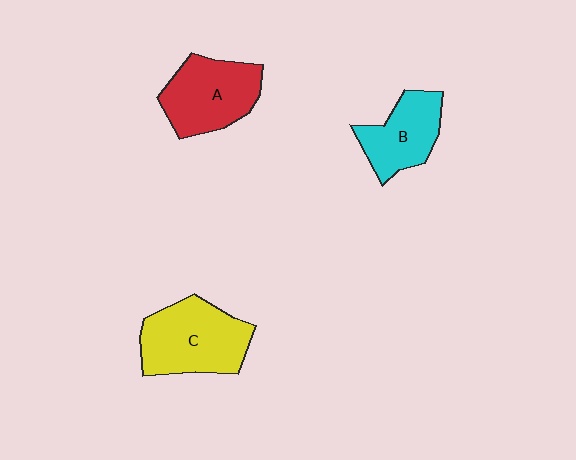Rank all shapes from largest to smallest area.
From largest to smallest: C (yellow), A (red), B (cyan).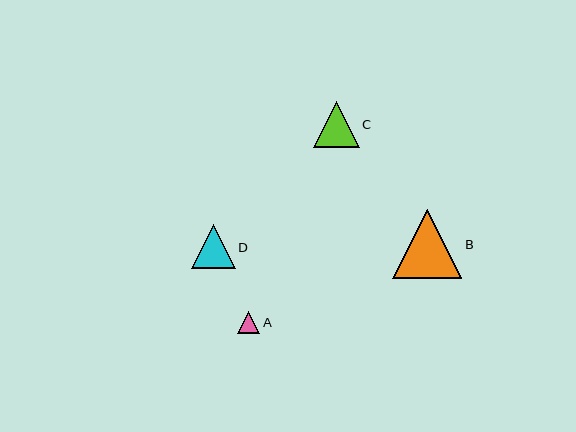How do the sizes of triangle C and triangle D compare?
Triangle C and triangle D are approximately the same size.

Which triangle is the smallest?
Triangle A is the smallest with a size of approximately 22 pixels.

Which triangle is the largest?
Triangle B is the largest with a size of approximately 69 pixels.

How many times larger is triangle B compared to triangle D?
Triangle B is approximately 1.6 times the size of triangle D.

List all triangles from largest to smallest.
From largest to smallest: B, C, D, A.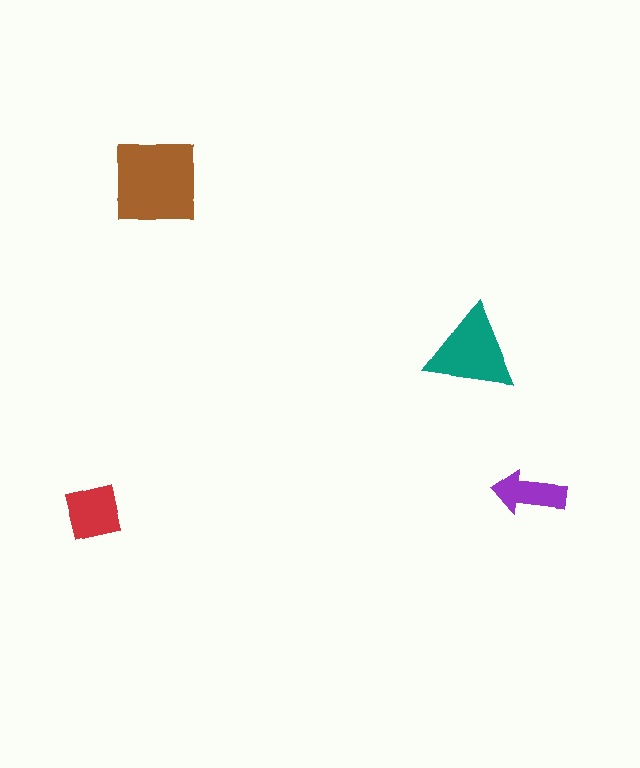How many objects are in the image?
There are 4 objects in the image.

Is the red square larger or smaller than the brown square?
Smaller.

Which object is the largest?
The brown square.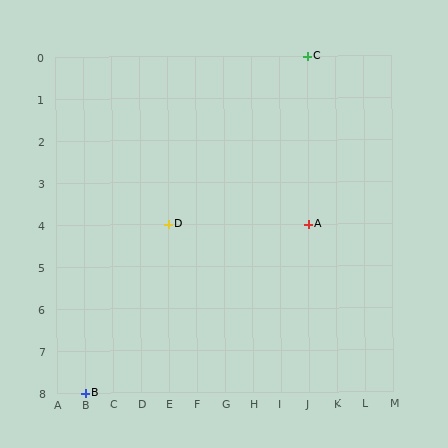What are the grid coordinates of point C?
Point C is at grid coordinates (J, 0).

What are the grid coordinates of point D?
Point D is at grid coordinates (E, 4).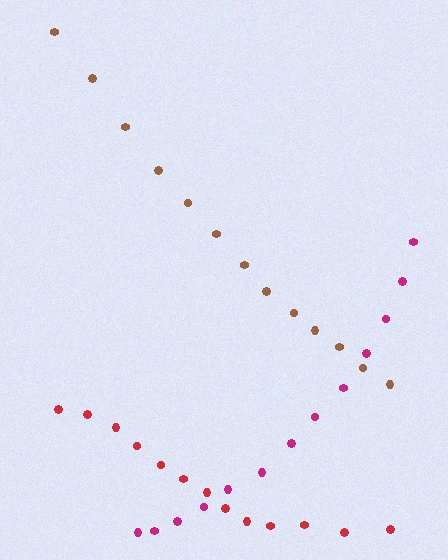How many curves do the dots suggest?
There are 3 distinct paths.